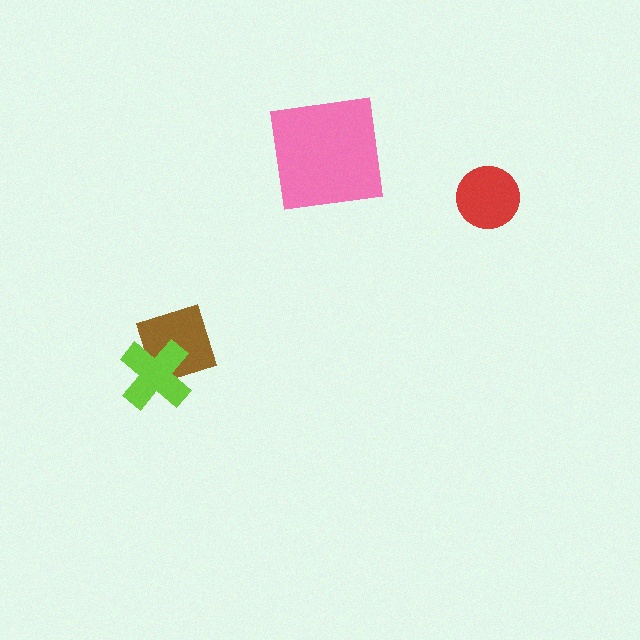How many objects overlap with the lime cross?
1 object overlaps with the lime cross.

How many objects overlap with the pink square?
0 objects overlap with the pink square.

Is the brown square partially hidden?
Yes, it is partially covered by another shape.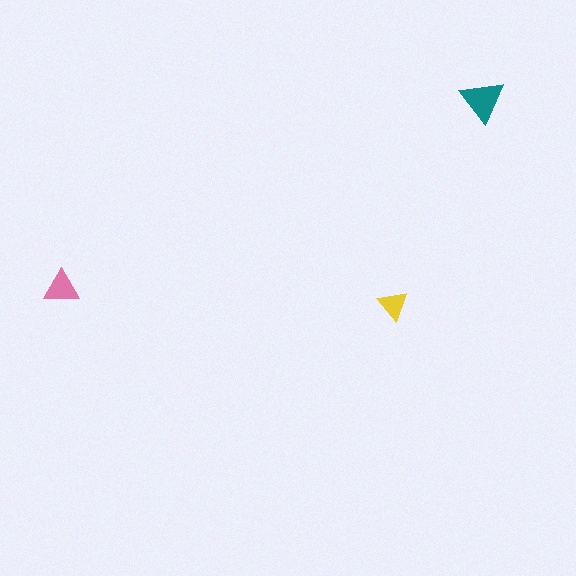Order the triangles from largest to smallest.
the teal one, the pink one, the yellow one.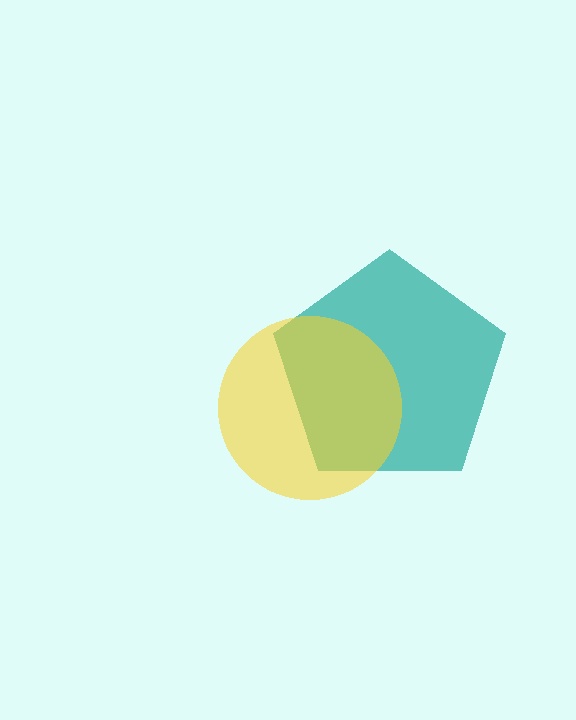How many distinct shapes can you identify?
There are 2 distinct shapes: a teal pentagon, a yellow circle.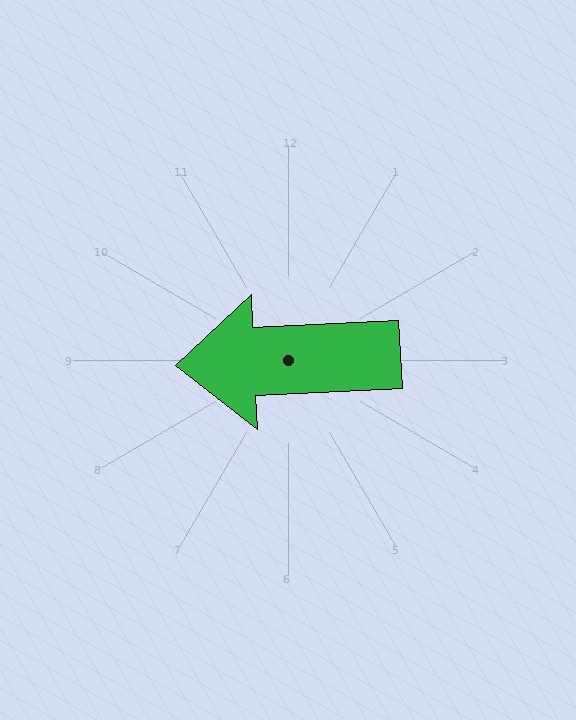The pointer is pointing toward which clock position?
Roughly 9 o'clock.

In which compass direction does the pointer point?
West.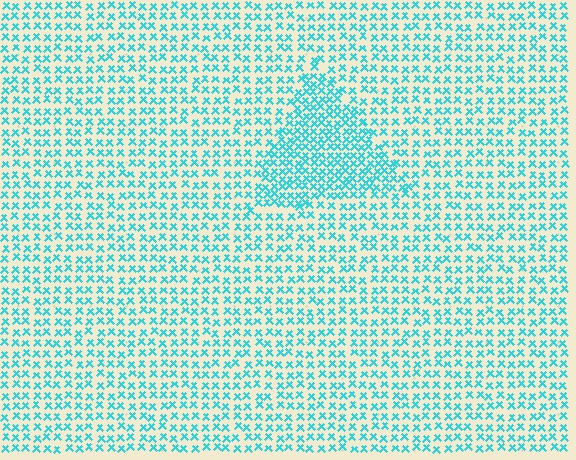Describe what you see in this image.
The image contains small cyan elements arranged at two different densities. A triangle-shaped region is visible where the elements are more densely packed than the surrounding area.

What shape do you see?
I see a triangle.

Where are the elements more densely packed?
The elements are more densely packed inside the triangle boundary.